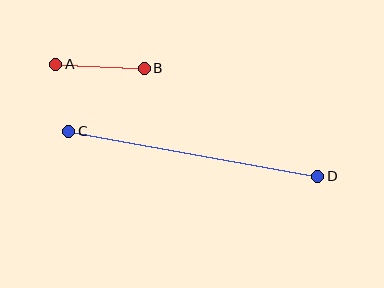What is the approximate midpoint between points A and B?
The midpoint is at approximately (100, 66) pixels.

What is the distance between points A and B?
The distance is approximately 89 pixels.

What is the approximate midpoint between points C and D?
The midpoint is at approximately (193, 154) pixels.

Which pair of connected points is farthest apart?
Points C and D are farthest apart.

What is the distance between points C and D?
The distance is approximately 253 pixels.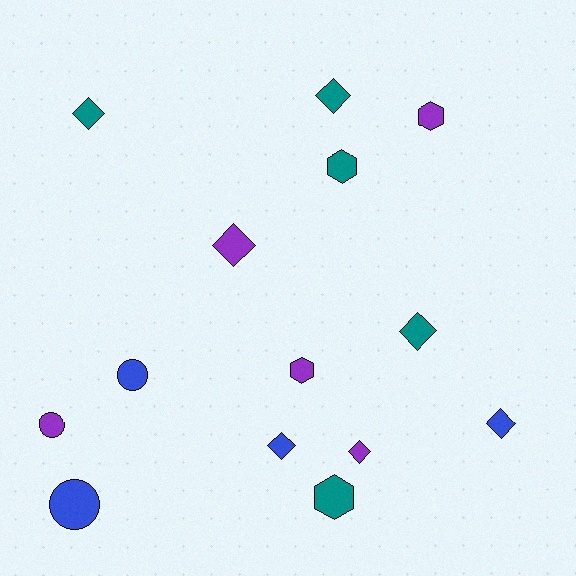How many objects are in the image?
There are 14 objects.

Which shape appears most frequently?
Diamond, with 7 objects.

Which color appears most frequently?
Purple, with 5 objects.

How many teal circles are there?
There are no teal circles.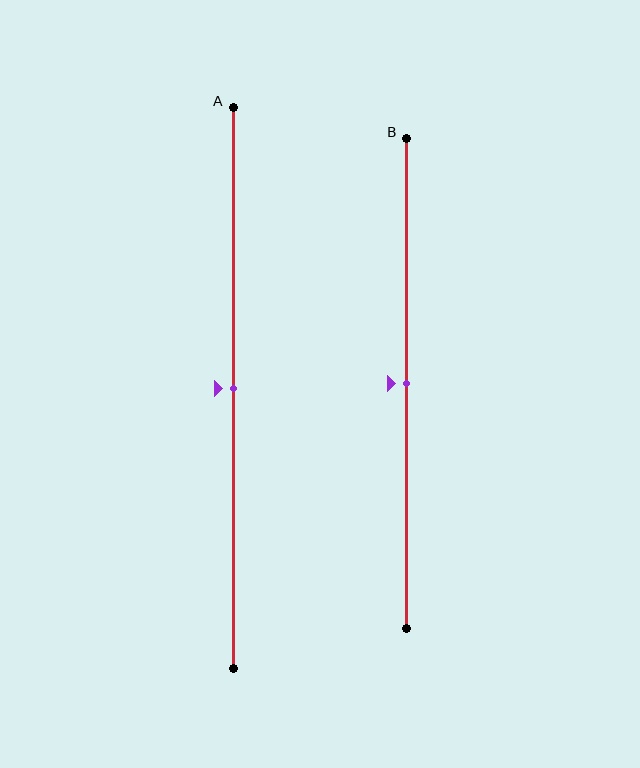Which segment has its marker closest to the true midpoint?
Segment A has its marker closest to the true midpoint.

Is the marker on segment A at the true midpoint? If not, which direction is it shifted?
Yes, the marker on segment A is at the true midpoint.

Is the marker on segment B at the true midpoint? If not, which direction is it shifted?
Yes, the marker on segment B is at the true midpoint.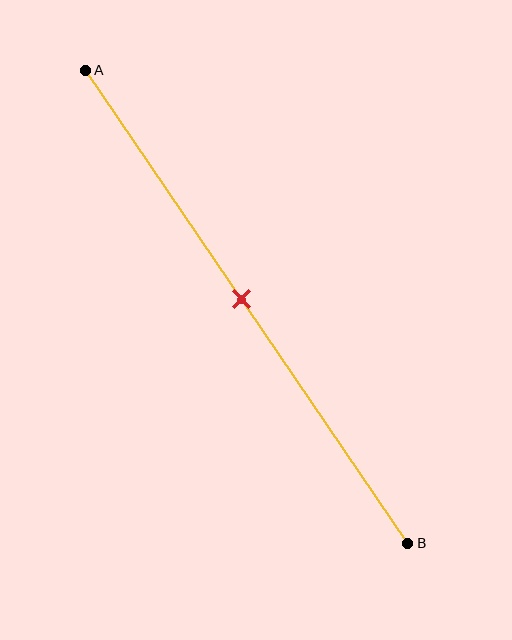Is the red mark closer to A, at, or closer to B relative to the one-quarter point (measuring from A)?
The red mark is closer to point B than the one-quarter point of segment AB.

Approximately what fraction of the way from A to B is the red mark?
The red mark is approximately 50% of the way from A to B.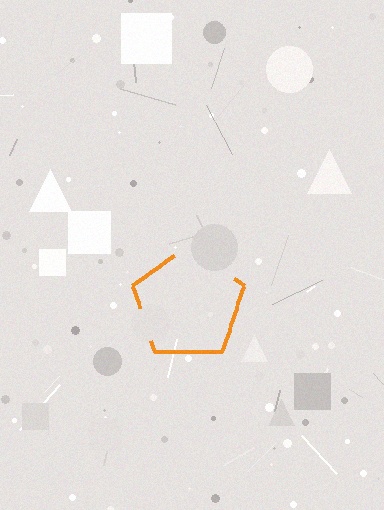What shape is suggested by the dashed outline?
The dashed outline suggests a pentagon.